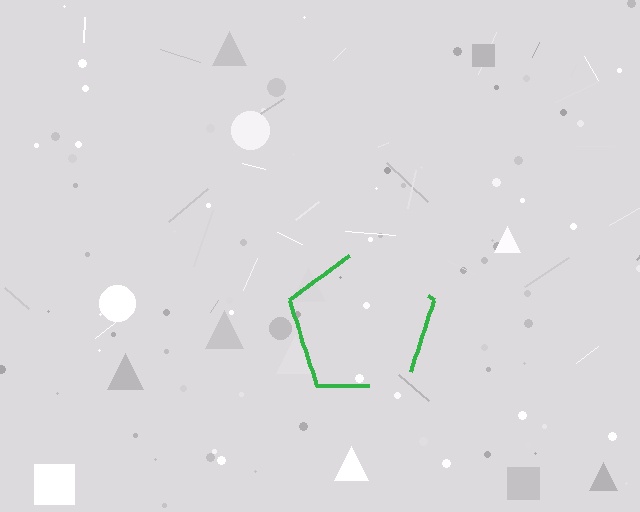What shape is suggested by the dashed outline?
The dashed outline suggests a pentagon.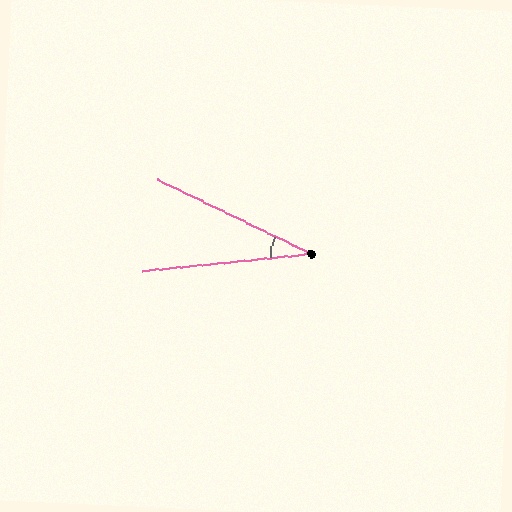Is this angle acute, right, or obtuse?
It is acute.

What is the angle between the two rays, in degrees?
Approximately 31 degrees.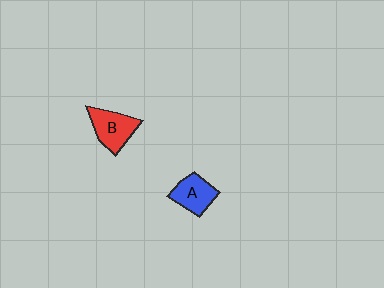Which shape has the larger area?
Shape B (red).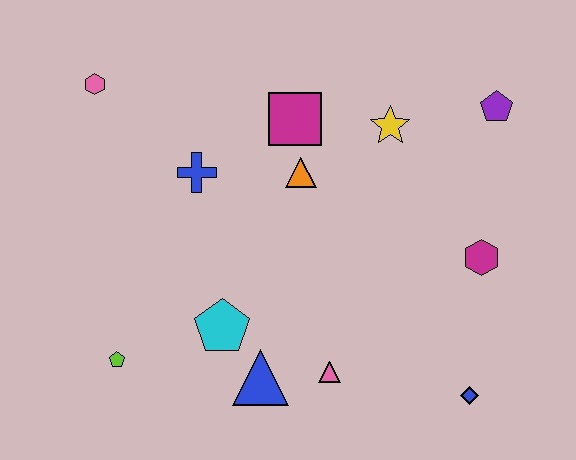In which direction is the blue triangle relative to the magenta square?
The blue triangle is below the magenta square.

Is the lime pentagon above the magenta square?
No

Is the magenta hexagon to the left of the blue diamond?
No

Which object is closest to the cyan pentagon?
The blue triangle is closest to the cyan pentagon.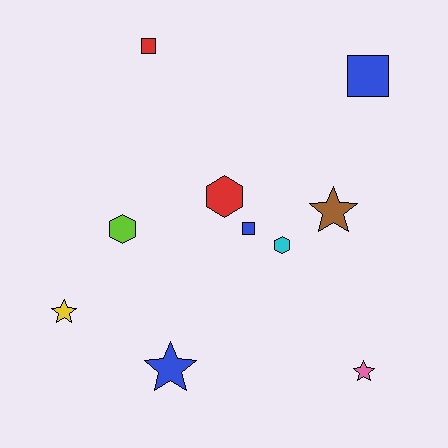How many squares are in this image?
There are 3 squares.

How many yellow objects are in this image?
There is 1 yellow object.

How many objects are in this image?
There are 10 objects.